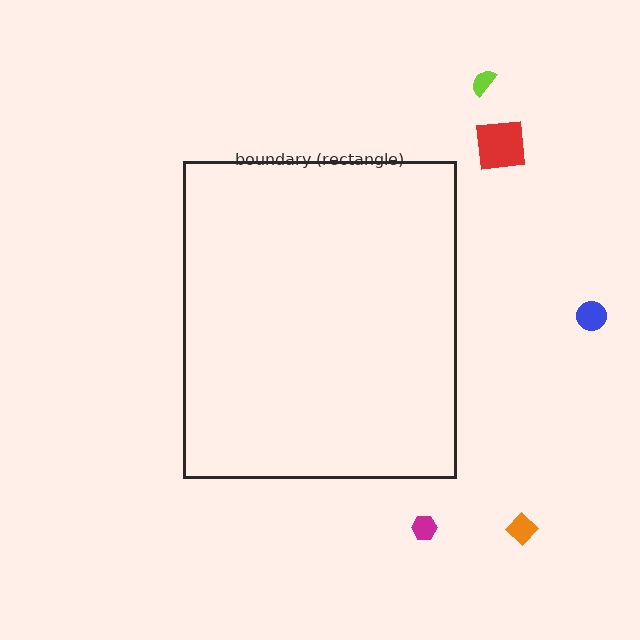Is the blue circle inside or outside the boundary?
Outside.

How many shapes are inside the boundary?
0 inside, 5 outside.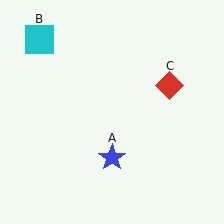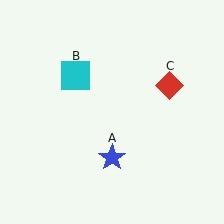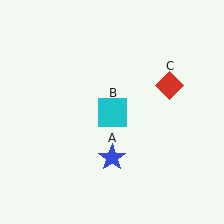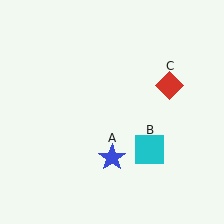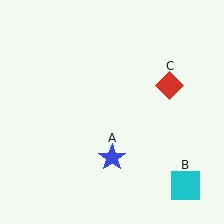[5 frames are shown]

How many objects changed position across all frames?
1 object changed position: cyan square (object B).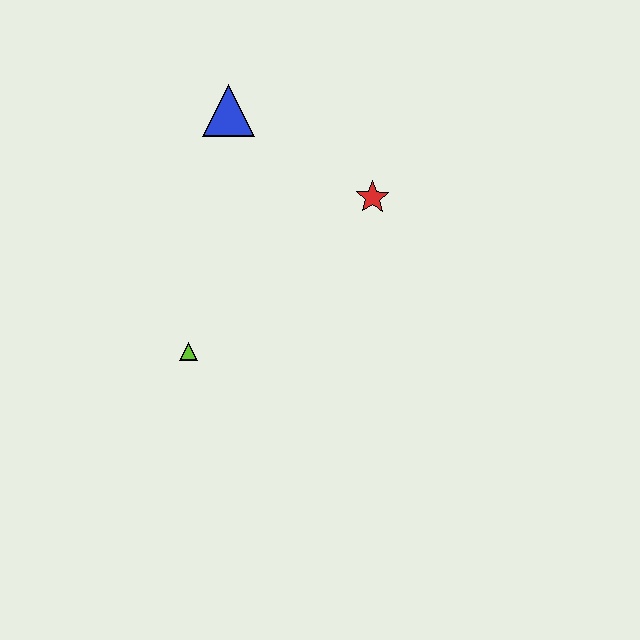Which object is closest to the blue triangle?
The red star is closest to the blue triangle.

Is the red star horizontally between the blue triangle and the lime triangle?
No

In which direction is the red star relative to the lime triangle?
The red star is to the right of the lime triangle.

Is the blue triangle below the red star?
No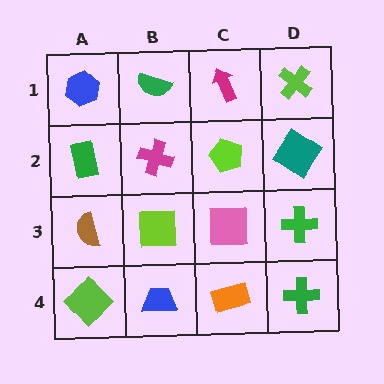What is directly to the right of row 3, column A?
A lime square.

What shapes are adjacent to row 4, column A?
A brown semicircle (row 3, column A), a blue trapezoid (row 4, column B).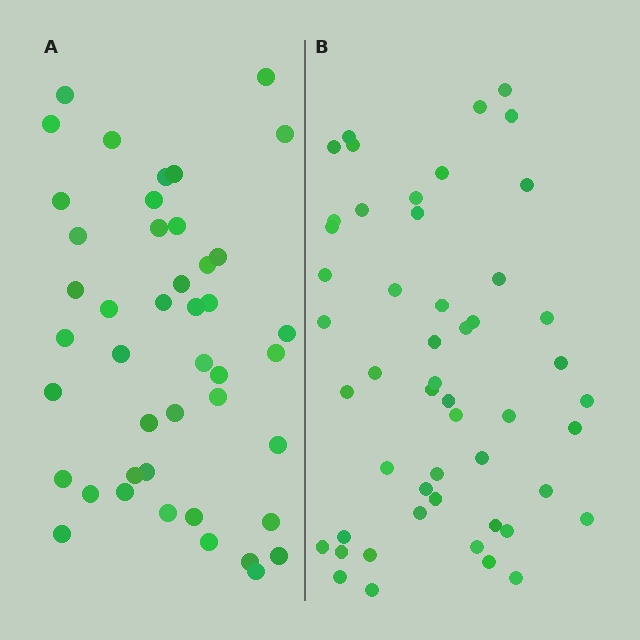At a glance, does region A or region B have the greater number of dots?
Region B (the right region) has more dots.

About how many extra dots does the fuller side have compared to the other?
Region B has roughly 8 or so more dots than region A.